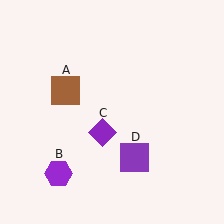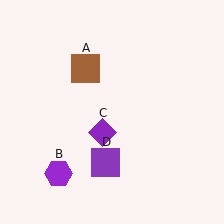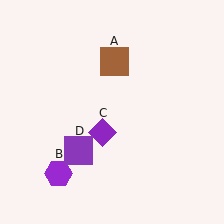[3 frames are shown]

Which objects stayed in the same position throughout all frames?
Purple hexagon (object B) and purple diamond (object C) remained stationary.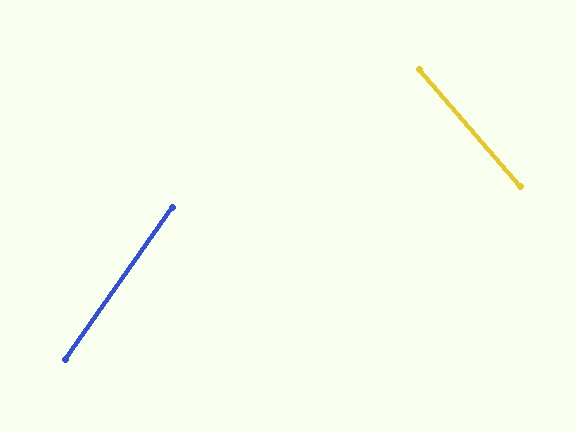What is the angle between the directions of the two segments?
Approximately 76 degrees.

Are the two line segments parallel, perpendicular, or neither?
Neither parallel nor perpendicular — they differ by about 76°.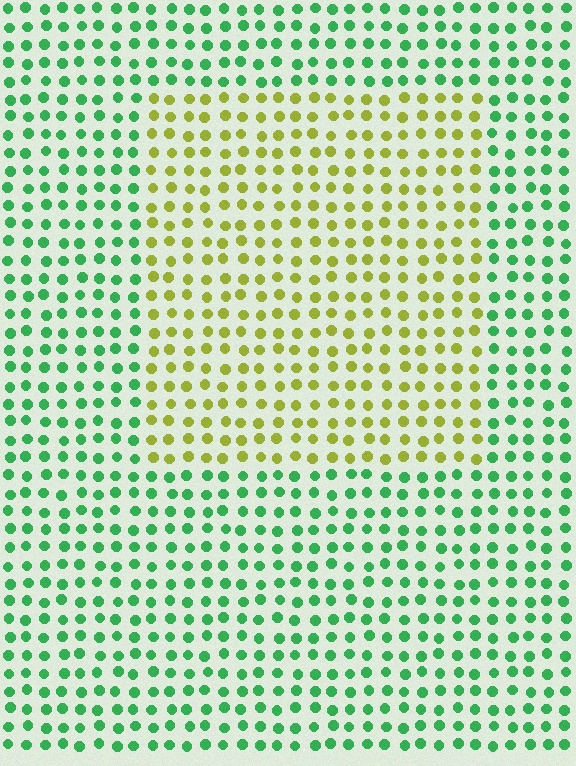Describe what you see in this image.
The image is filled with small green elements in a uniform arrangement. A rectangle-shaped region is visible where the elements are tinted to a slightly different hue, forming a subtle color boundary.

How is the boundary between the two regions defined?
The boundary is defined purely by a slight shift in hue (about 64 degrees). Spacing, size, and orientation are identical on both sides.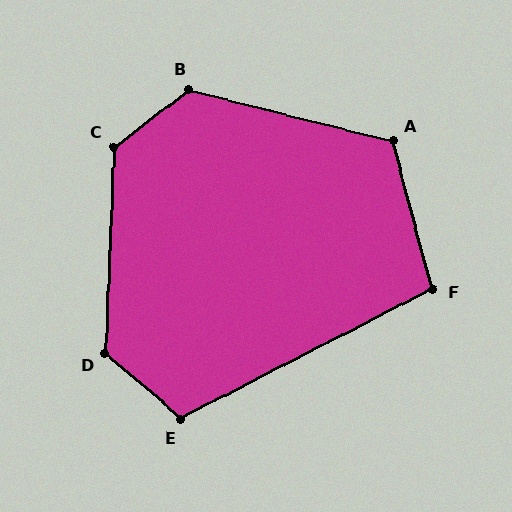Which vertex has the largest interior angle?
C, at approximately 130 degrees.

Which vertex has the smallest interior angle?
F, at approximately 103 degrees.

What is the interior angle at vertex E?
Approximately 112 degrees (obtuse).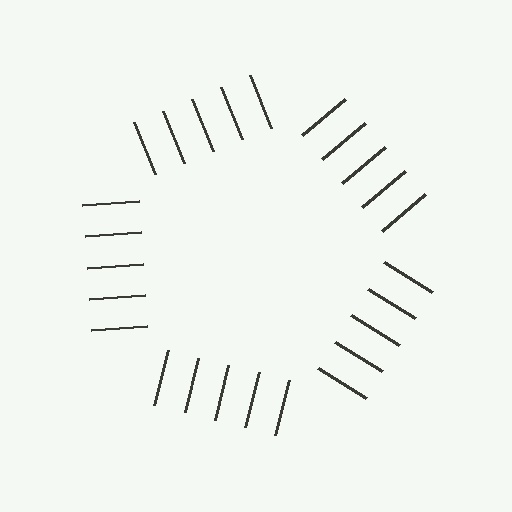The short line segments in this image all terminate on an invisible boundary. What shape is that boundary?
An illusory pentagon — the line segments terminate on its edges but no continuous stroke is drawn.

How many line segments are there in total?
25 — 5 along each of the 5 edges.